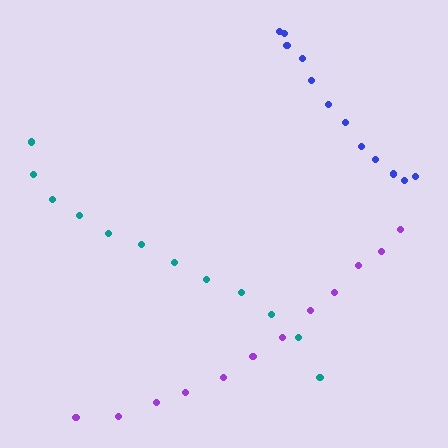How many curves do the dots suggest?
There are 3 distinct paths.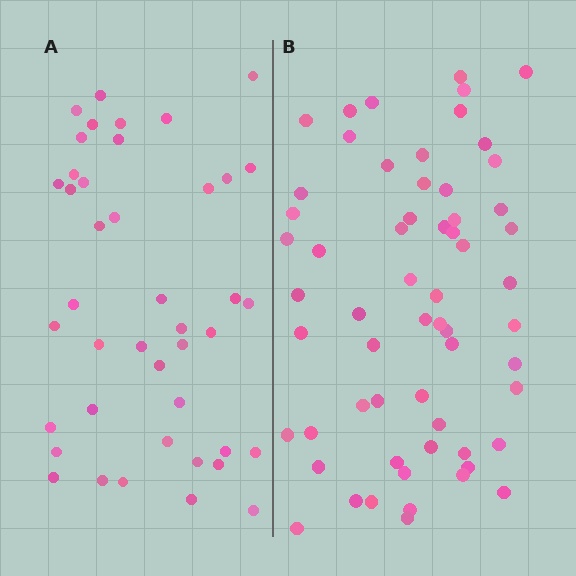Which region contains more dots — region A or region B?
Region B (the right region) has more dots.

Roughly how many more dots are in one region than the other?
Region B has approximately 20 more dots than region A.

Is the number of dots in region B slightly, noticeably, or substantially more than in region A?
Region B has noticeably more, but not dramatically so. The ratio is roughly 1.4 to 1.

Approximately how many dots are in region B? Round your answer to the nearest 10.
About 60 dots.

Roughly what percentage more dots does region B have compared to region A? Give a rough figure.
About 45% more.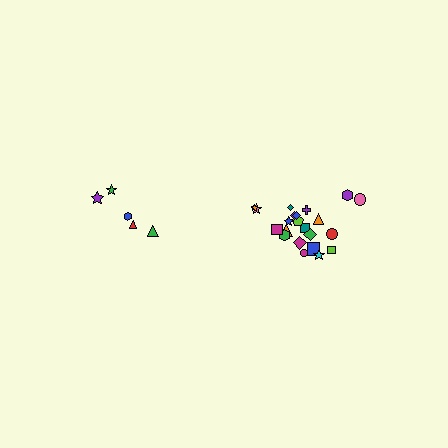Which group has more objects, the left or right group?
The right group.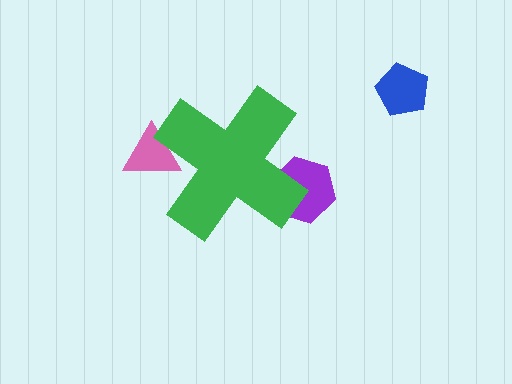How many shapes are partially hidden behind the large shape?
2 shapes are partially hidden.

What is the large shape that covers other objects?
A green cross.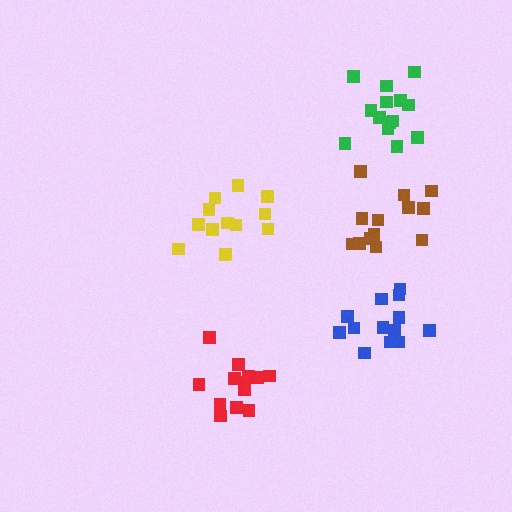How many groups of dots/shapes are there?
There are 5 groups.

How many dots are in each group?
Group 1: 14 dots, Group 2: 14 dots, Group 3: 12 dots, Group 4: 13 dots, Group 5: 13 dots (66 total).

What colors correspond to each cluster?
The clusters are colored: red, green, yellow, blue, brown.